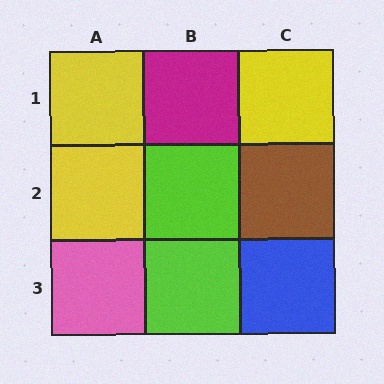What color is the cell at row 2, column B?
Lime.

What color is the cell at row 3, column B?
Lime.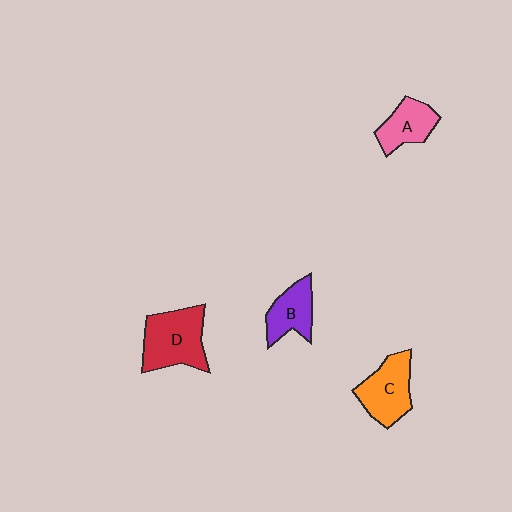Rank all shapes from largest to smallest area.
From largest to smallest: D (red), C (orange), B (purple), A (pink).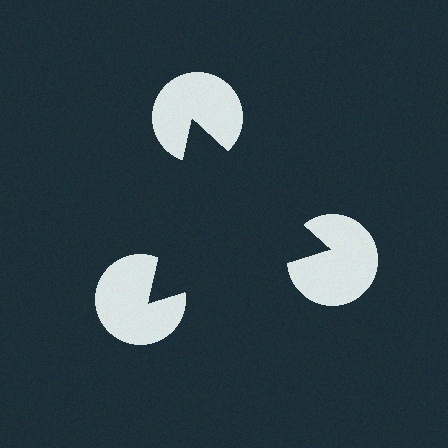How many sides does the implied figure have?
3 sides.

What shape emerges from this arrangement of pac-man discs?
An illusory triangle — its edges are inferred from the aligned wedge cuts in the pac-man discs, not physically drawn.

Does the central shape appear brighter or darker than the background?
It typically appears slightly darker than the background, even though no actual brightness change is drawn.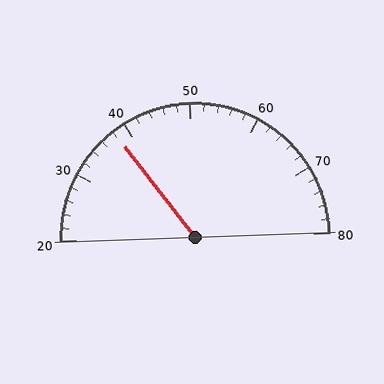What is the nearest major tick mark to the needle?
The nearest major tick mark is 40.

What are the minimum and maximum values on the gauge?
The gauge ranges from 20 to 80.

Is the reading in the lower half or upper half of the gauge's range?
The reading is in the lower half of the range (20 to 80).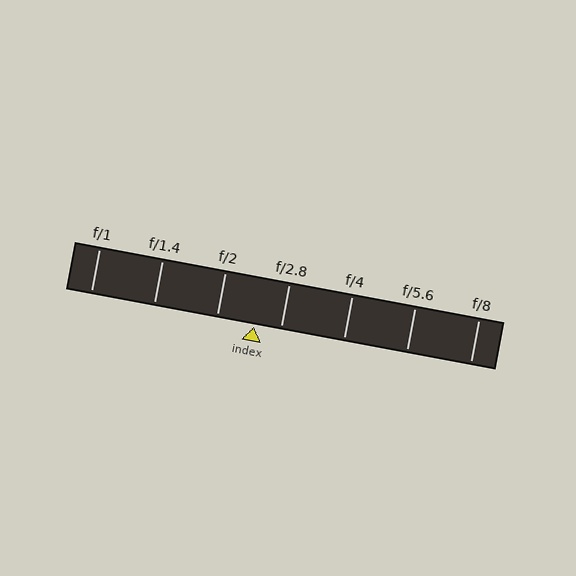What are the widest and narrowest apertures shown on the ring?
The widest aperture shown is f/1 and the narrowest is f/8.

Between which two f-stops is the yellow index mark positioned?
The index mark is between f/2 and f/2.8.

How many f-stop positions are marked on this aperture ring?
There are 7 f-stop positions marked.